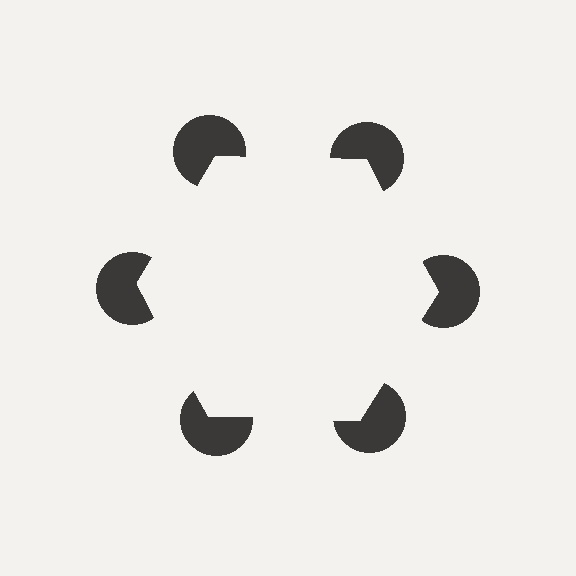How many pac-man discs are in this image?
There are 6 — one at each vertex of the illusory hexagon.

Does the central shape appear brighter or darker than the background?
It typically appears slightly brighter than the background, even though no actual brightness change is drawn.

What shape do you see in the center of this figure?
An illusory hexagon — its edges are inferred from the aligned wedge cuts in the pac-man discs, not physically drawn.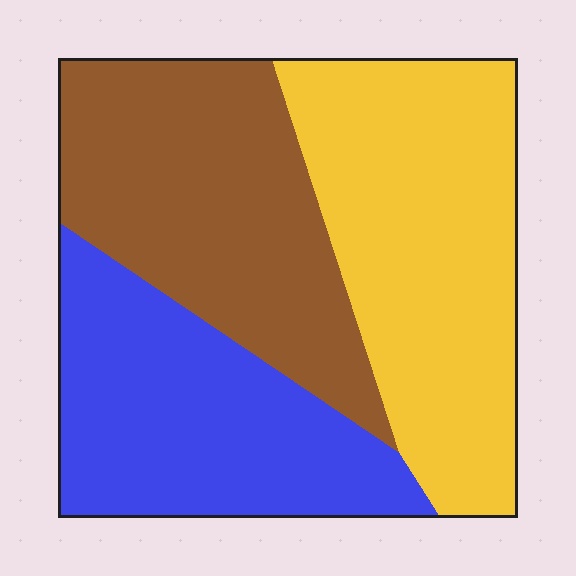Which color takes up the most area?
Yellow, at roughly 35%.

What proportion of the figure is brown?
Brown covers about 35% of the figure.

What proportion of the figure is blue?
Blue covers 30% of the figure.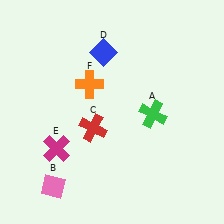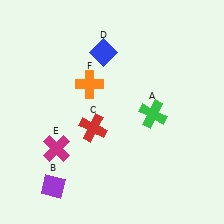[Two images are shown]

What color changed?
The diamond (B) changed from pink in Image 1 to purple in Image 2.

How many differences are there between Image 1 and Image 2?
There is 1 difference between the two images.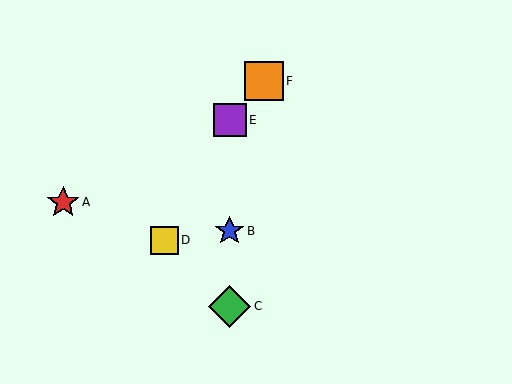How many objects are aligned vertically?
3 objects (B, C, E) are aligned vertically.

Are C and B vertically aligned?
Yes, both are at x≈230.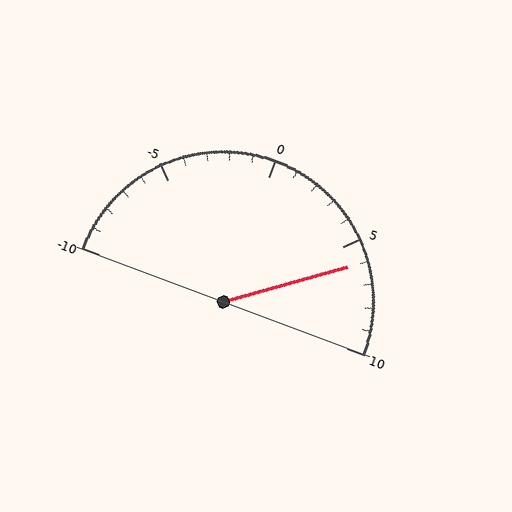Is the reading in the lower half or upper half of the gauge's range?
The reading is in the upper half of the range (-10 to 10).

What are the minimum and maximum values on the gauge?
The gauge ranges from -10 to 10.